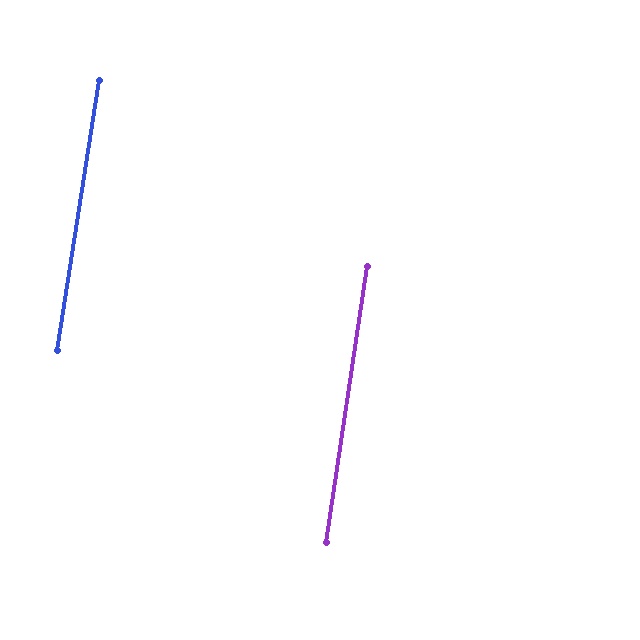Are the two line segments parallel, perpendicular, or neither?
Parallel — their directions differ by only 0.2°.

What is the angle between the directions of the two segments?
Approximately 0 degrees.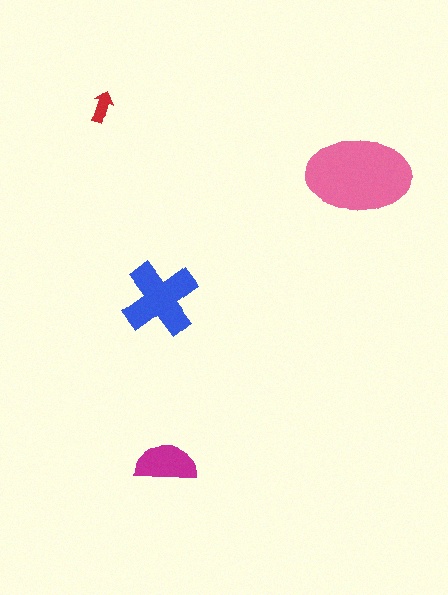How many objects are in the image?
There are 4 objects in the image.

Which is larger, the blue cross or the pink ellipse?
The pink ellipse.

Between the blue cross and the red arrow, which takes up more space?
The blue cross.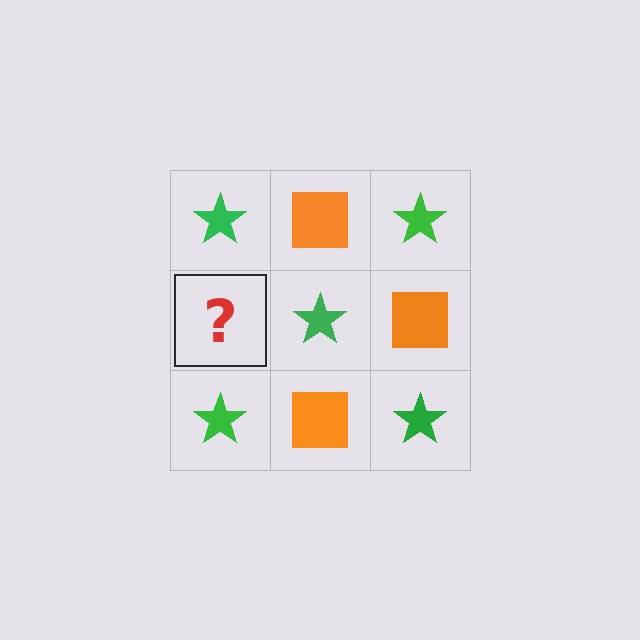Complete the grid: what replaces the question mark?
The question mark should be replaced with an orange square.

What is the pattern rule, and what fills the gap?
The rule is that it alternates green star and orange square in a checkerboard pattern. The gap should be filled with an orange square.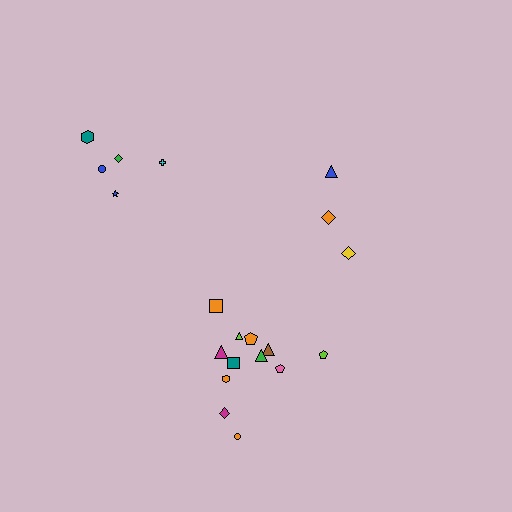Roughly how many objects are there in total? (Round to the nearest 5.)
Roughly 20 objects in total.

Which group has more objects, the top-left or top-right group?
The top-left group.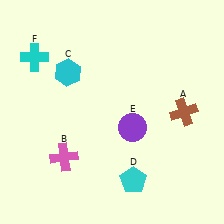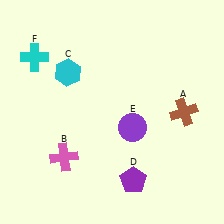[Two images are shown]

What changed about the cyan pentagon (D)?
In Image 1, D is cyan. In Image 2, it changed to purple.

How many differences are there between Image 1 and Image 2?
There is 1 difference between the two images.